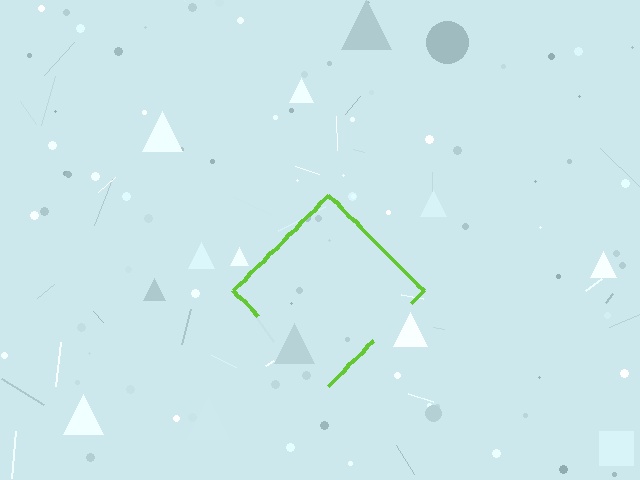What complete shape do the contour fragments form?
The contour fragments form a diamond.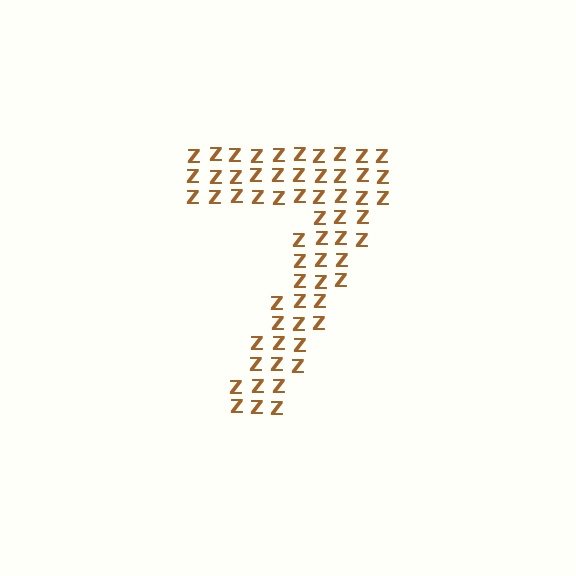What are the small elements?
The small elements are letter Z's.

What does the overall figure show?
The overall figure shows the digit 7.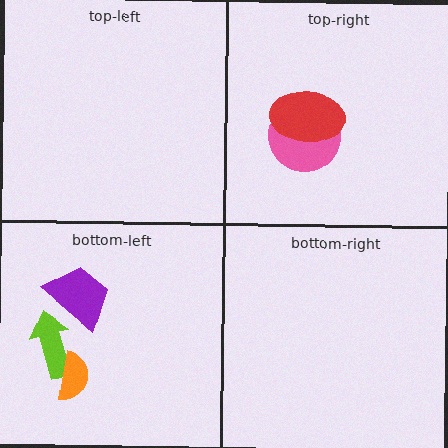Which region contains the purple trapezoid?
The bottom-left region.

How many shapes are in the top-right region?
2.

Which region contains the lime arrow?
The bottom-left region.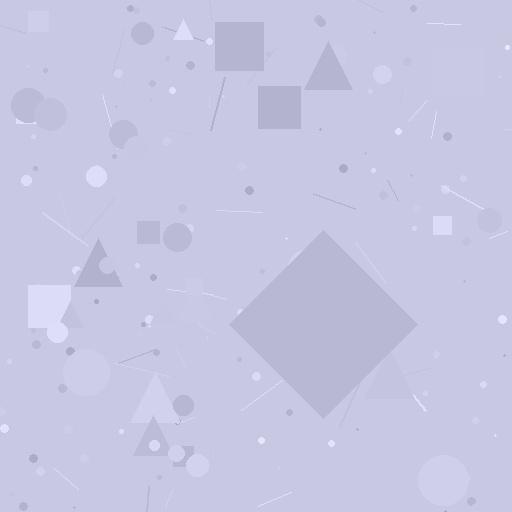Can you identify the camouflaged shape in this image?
The camouflaged shape is a diamond.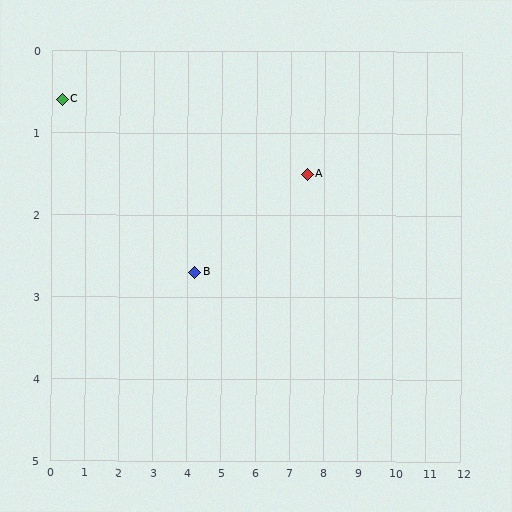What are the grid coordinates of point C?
Point C is at approximately (0.3, 0.6).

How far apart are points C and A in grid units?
Points C and A are about 7.3 grid units apart.